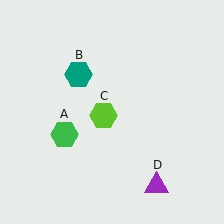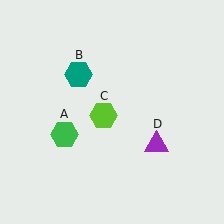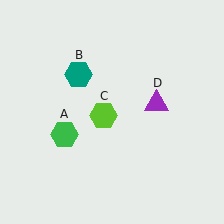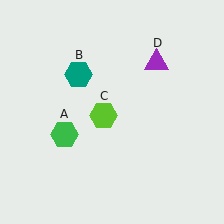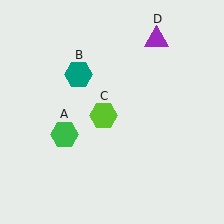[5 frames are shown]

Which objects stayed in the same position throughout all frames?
Green hexagon (object A) and teal hexagon (object B) and lime hexagon (object C) remained stationary.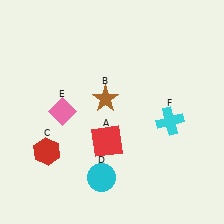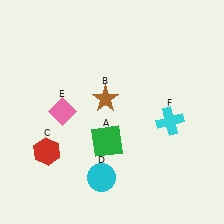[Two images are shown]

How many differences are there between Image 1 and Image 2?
There is 1 difference between the two images.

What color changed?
The square (A) changed from red in Image 1 to green in Image 2.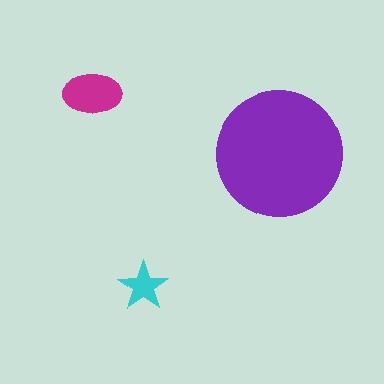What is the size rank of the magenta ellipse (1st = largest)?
2nd.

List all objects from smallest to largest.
The cyan star, the magenta ellipse, the purple circle.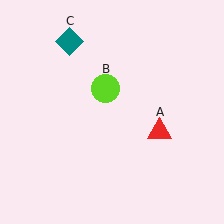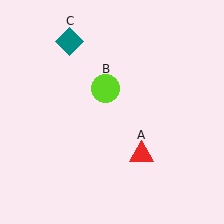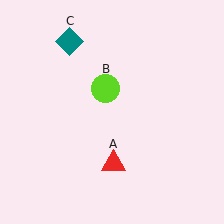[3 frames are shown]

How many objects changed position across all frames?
1 object changed position: red triangle (object A).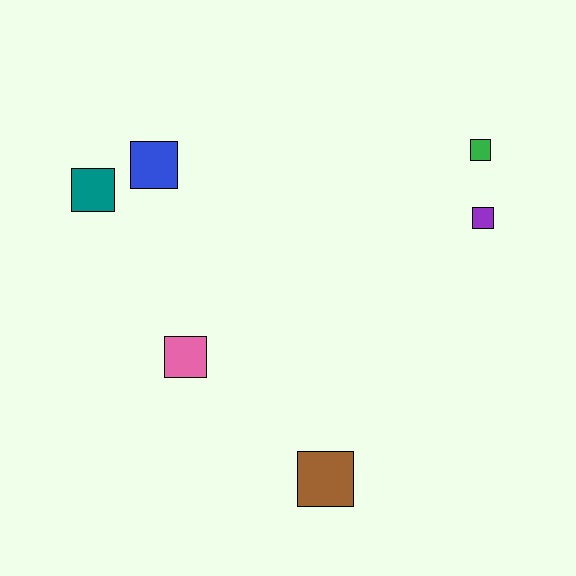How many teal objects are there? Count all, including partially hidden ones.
There is 1 teal object.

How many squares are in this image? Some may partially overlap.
There are 6 squares.